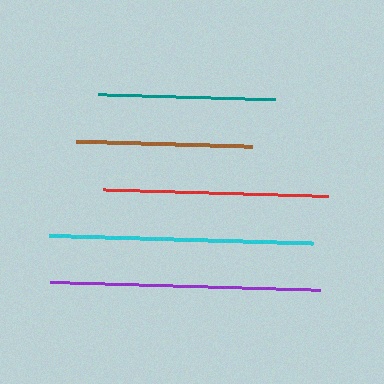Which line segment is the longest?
The purple line is the longest at approximately 270 pixels.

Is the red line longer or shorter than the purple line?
The purple line is longer than the red line.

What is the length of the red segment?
The red segment is approximately 226 pixels long.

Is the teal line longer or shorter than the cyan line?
The cyan line is longer than the teal line.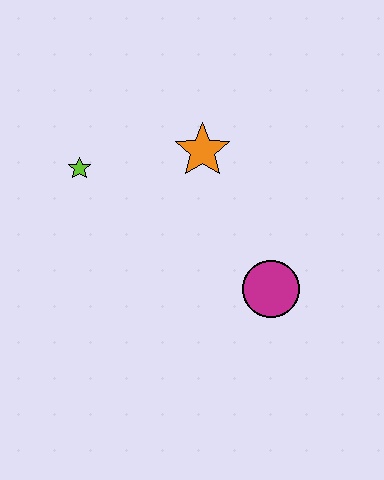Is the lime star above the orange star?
No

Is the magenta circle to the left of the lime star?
No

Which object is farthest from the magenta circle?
The lime star is farthest from the magenta circle.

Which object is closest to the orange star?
The lime star is closest to the orange star.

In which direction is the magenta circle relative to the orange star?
The magenta circle is below the orange star.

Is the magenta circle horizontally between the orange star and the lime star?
No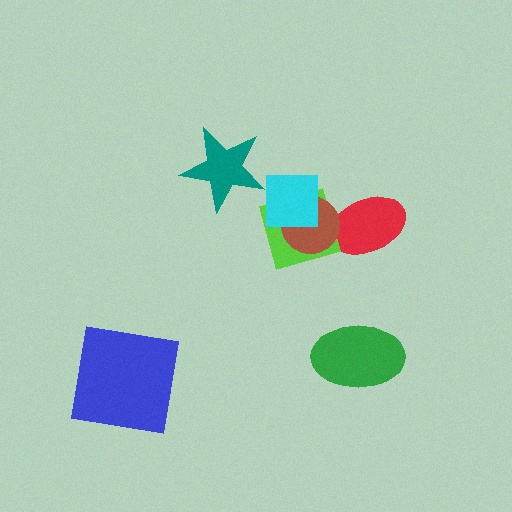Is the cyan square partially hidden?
No, no other shape covers it.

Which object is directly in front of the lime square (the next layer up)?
The brown circle is directly in front of the lime square.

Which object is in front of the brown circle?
The cyan square is in front of the brown circle.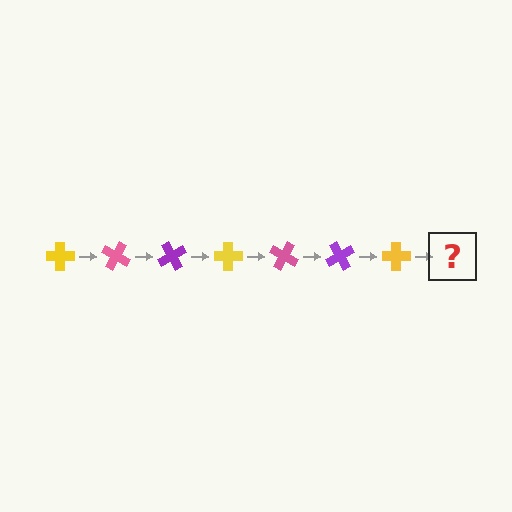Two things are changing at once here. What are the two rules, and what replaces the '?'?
The two rules are that it rotates 30 degrees each step and the color cycles through yellow, pink, and purple. The '?' should be a pink cross, rotated 210 degrees from the start.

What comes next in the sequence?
The next element should be a pink cross, rotated 210 degrees from the start.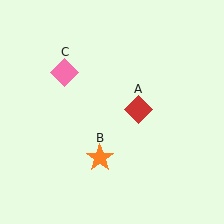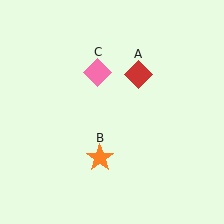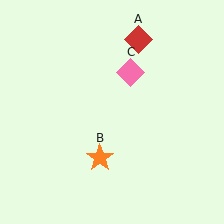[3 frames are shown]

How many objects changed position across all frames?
2 objects changed position: red diamond (object A), pink diamond (object C).